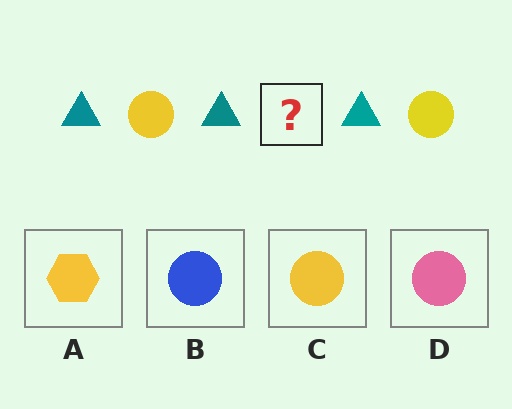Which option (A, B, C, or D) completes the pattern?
C.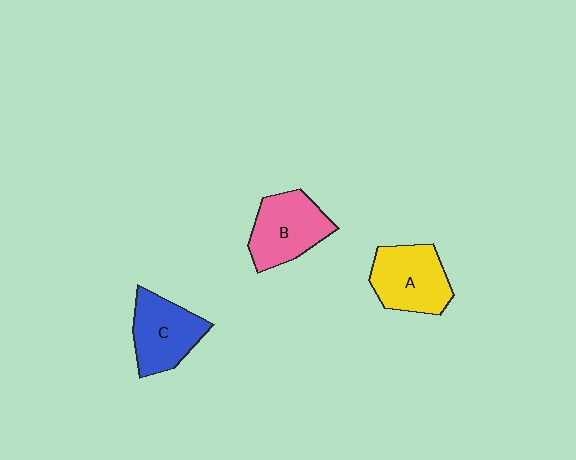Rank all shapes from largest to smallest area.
From largest to smallest: A (yellow), B (pink), C (blue).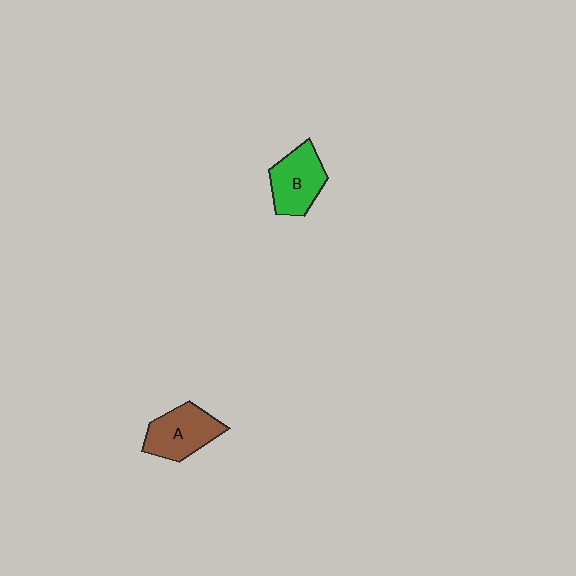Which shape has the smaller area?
Shape B (green).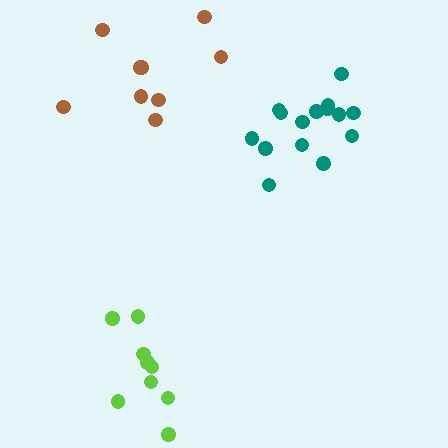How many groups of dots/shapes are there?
There are 3 groups.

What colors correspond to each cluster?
The clusters are colored: teal, lime, brown.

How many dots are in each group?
Group 1: 15 dots, Group 2: 9 dots, Group 3: 9 dots (33 total).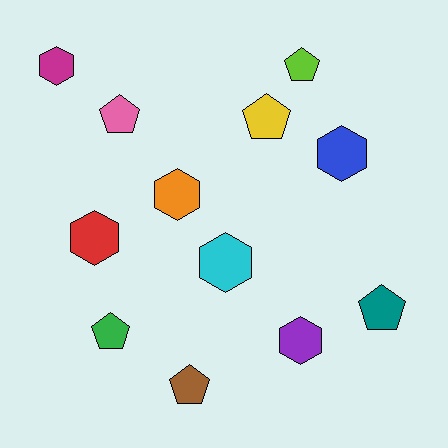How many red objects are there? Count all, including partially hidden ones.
There is 1 red object.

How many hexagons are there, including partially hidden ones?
There are 6 hexagons.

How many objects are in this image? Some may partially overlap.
There are 12 objects.